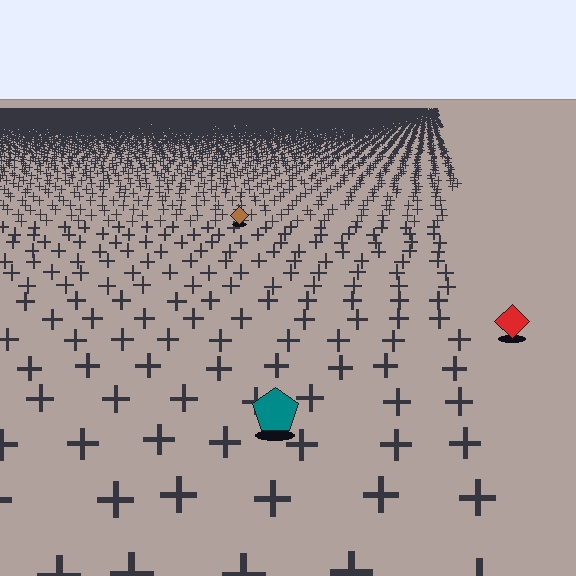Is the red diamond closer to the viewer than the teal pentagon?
No. The teal pentagon is closer — you can tell from the texture gradient: the ground texture is coarser near it.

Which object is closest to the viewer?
The teal pentagon is closest. The texture marks near it are larger and more spread out.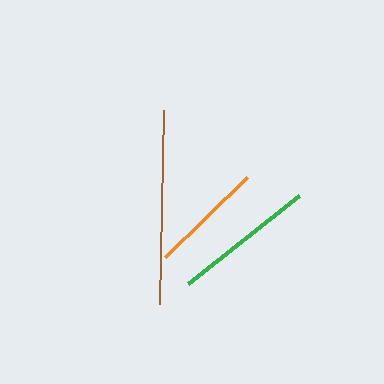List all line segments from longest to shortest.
From longest to shortest: brown, green, orange.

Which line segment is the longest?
The brown line is the longest at approximately 194 pixels.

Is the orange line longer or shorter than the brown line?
The brown line is longer than the orange line.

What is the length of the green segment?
The green segment is approximately 141 pixels long.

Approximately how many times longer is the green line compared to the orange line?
The green line is approximately 1.2 times the length of the orange line.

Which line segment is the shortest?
The orange line is the shortest at approximately 115 pixels.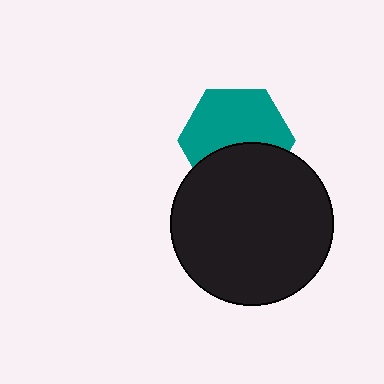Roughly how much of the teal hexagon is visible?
About half of it is visible (roughly 61%).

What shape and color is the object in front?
The object in front is a black circle.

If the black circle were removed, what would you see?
You would see the complete teal hexagon.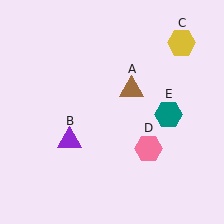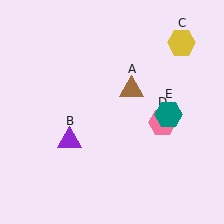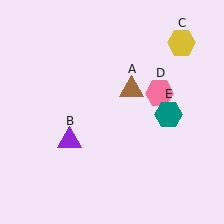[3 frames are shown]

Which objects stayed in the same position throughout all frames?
Brown triangle (object A) and purple triangle (object B) and yellow hexagon (object C) and teal hexagon (object E) remained stationary.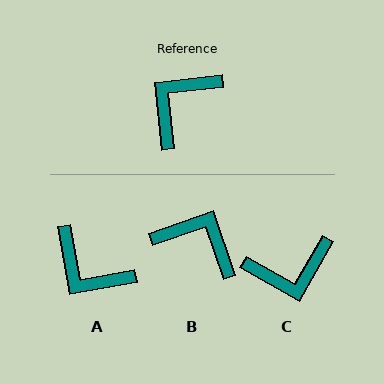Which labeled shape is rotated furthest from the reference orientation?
C, about 144 degrees away.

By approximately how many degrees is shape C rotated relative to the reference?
Approximately 144 degrees counter-clockwise.